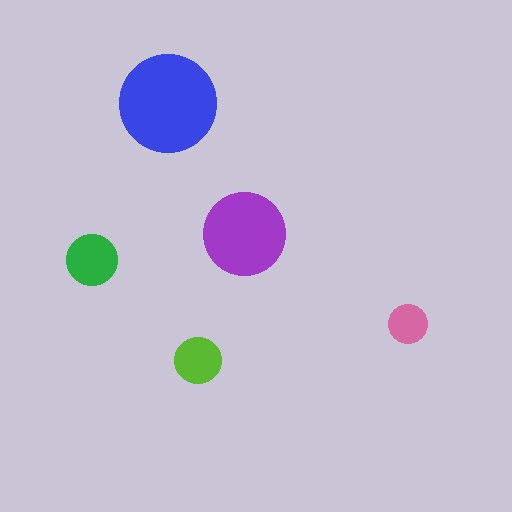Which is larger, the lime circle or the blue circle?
The blue one.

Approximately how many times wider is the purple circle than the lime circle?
About 2 times wider.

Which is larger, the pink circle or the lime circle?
The lime one.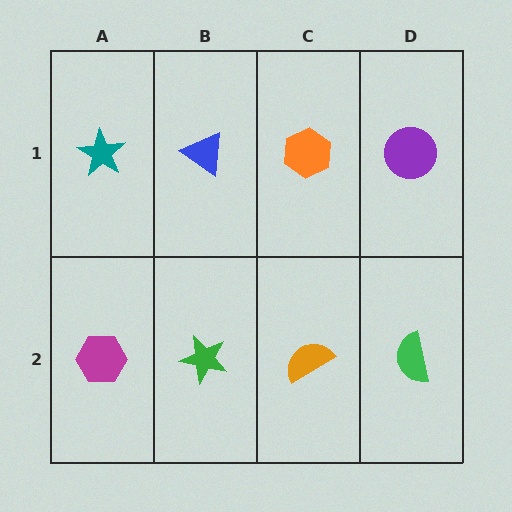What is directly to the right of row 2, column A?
A green star.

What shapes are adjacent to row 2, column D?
A purple circle (row 1, column D), an orange semicircle (row 2, column C).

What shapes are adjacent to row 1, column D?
A green semicircle (row 2, column D), an orange hexagon (row 1, column C).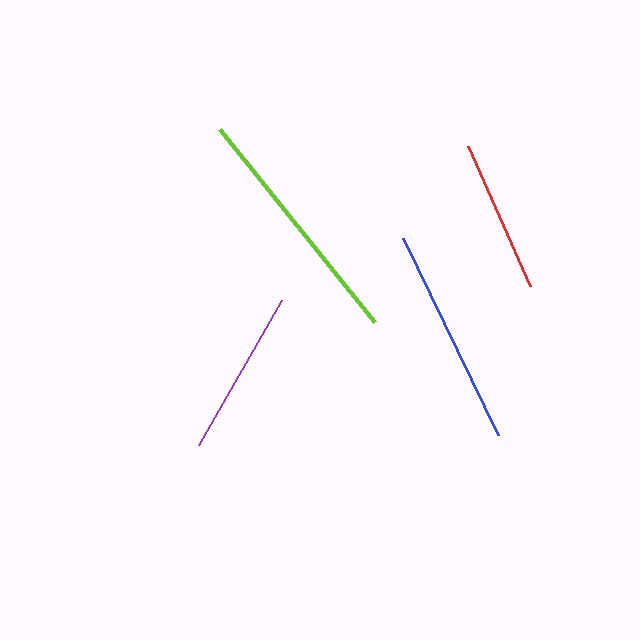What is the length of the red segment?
The red segment is approximately 153 pixels long.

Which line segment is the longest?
The lime line is the longest at approximately 247 pixels.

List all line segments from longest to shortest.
From longest to shortest: lime, blue, purple, red.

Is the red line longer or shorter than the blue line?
The blue line is longer than the red line.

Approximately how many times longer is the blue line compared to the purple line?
The blue line is approximately 1.3 times the length of the purple line.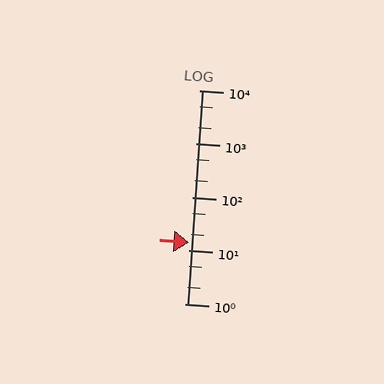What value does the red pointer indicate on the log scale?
The pointer indicates approximately 14.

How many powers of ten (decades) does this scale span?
The scale spans 4 decades, from 1 to 10000.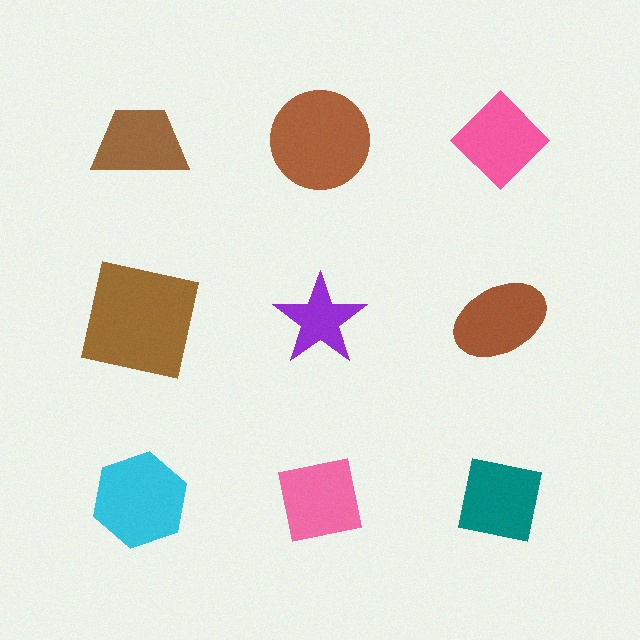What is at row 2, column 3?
A brown ellipse.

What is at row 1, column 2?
A brown circle.